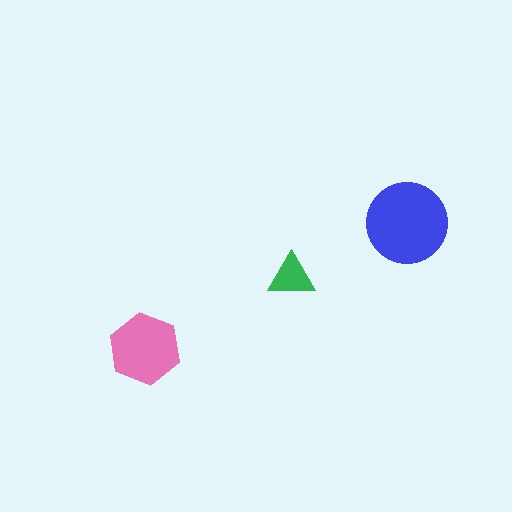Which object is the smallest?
The green triangle.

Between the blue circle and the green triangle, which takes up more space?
The blue circle.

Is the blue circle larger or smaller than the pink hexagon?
Larger.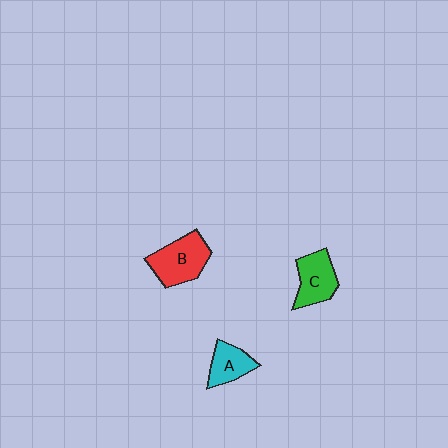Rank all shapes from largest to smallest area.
From largest to smallest: B (red), C (green), A (cyan).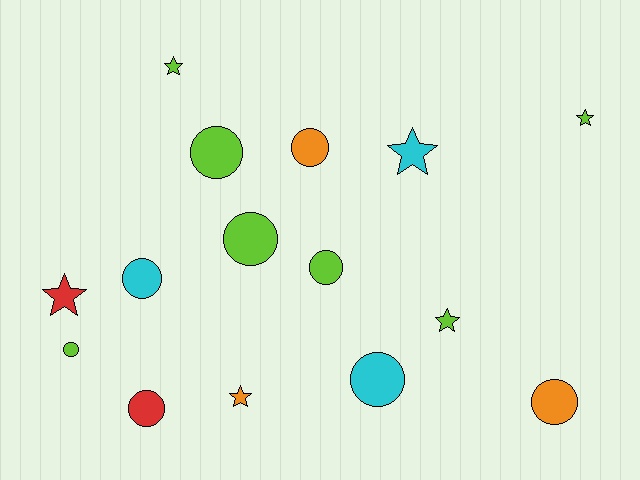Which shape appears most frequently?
Circle, with 9 objects.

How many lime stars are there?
There are 3 lime stars.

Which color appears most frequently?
Lime, with 7 objects.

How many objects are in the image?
There are 15 objects.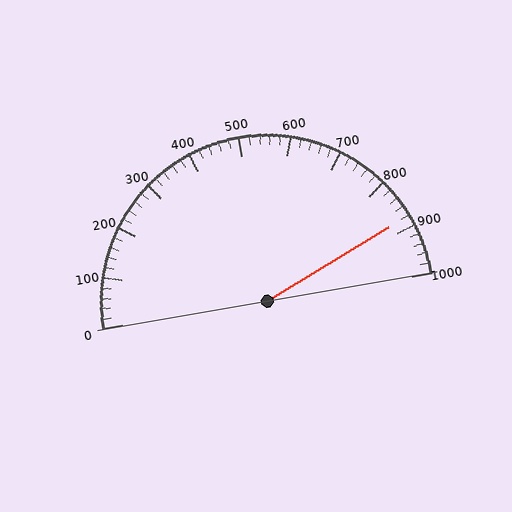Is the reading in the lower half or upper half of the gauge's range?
The reading is in the upper half of the range (0 to 1000).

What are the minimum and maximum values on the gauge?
The gauge ranges from 0 to 1000.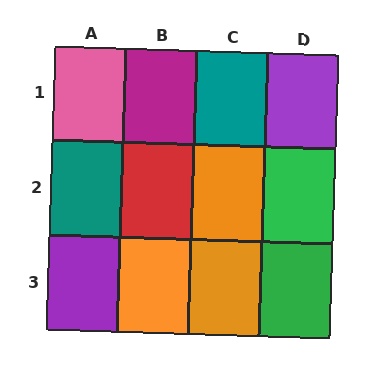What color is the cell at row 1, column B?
Magenta.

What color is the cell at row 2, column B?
Red.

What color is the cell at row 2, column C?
Orange.